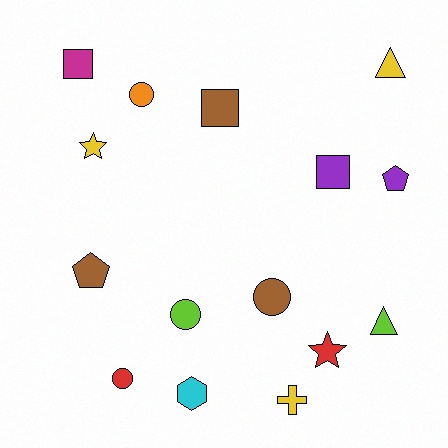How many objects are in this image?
There are 15 objects.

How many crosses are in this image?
There is 1 cross.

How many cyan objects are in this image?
There is 1 cyan object.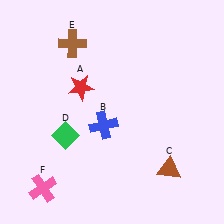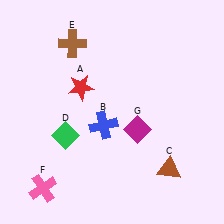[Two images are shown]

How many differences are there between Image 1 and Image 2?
There is 1 difference between the two images.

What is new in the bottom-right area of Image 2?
A magenta diamond (G) was added in the bottom-right area of Image 2.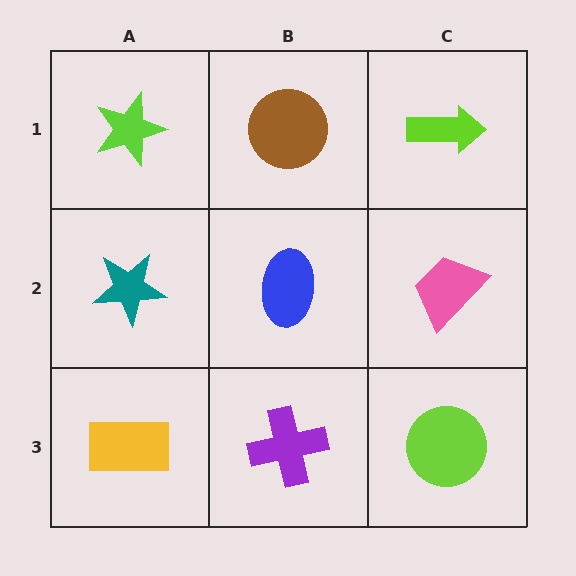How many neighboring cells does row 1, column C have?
2.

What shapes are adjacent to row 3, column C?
A pink trapezoid (row 2, column C), a purple cross (row 3, column B).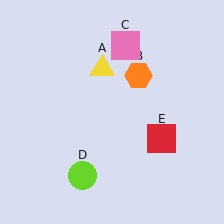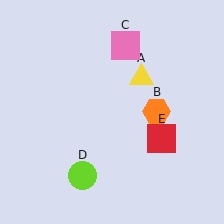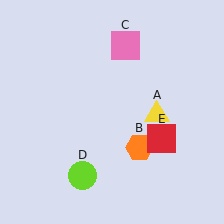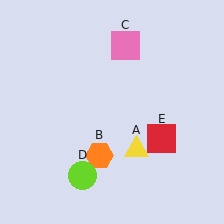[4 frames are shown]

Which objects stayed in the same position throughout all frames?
Pink square (object C) and lime circle (object D) and red square (object E) remained stationary.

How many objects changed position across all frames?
2 objects changed position: yellow triangle (object A), orange hexagon (object B).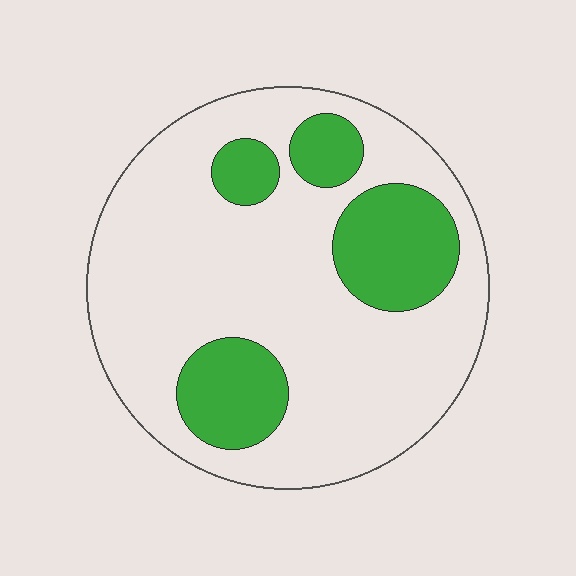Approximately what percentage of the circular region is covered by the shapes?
Approximately 25%.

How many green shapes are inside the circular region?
4.